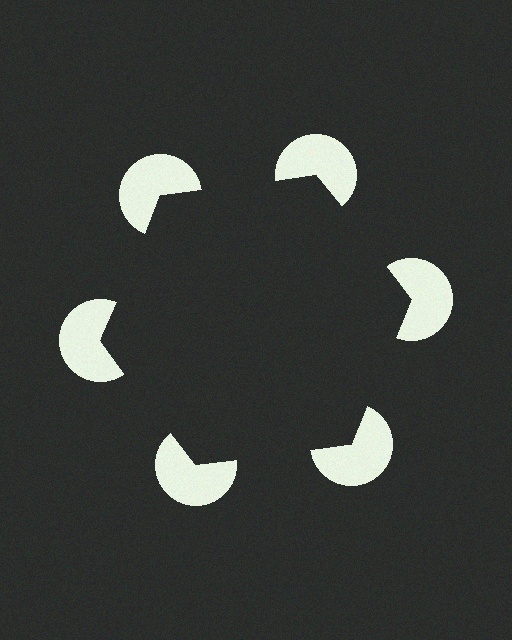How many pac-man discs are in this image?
There are 6 — one at each vertex of the illusory hexagon.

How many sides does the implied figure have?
6 sides.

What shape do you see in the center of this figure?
An illusory hexagon — its edges are inferred from the aligned wedge cuts in the pac-man discs, not physically drawn.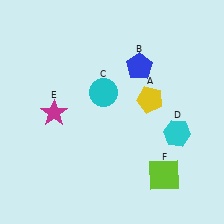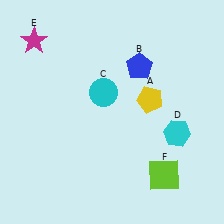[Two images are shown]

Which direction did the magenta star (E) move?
The magenta star (E) moved up.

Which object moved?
The magenta star (E) moved up.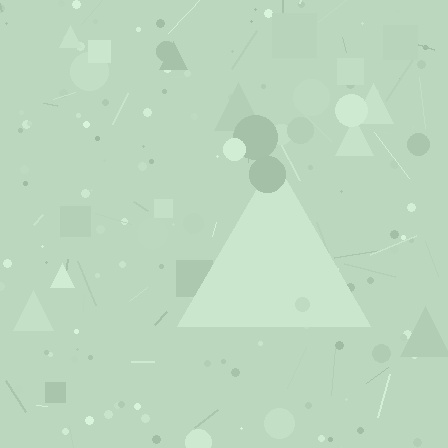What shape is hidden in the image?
A triangle is hidden in the image.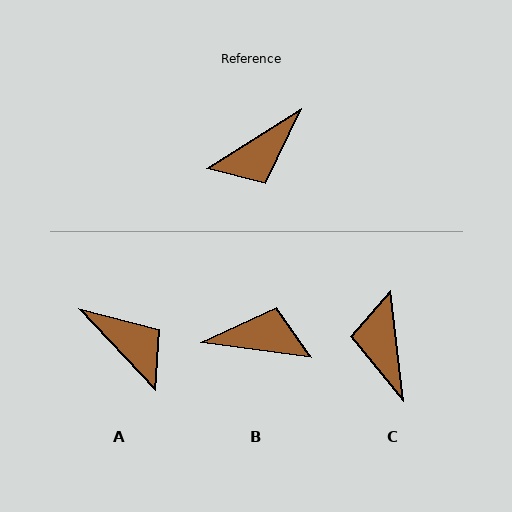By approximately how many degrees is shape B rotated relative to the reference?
Approximately 140 degrees counter-clockwise.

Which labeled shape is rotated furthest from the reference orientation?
B, about 140 degrees away.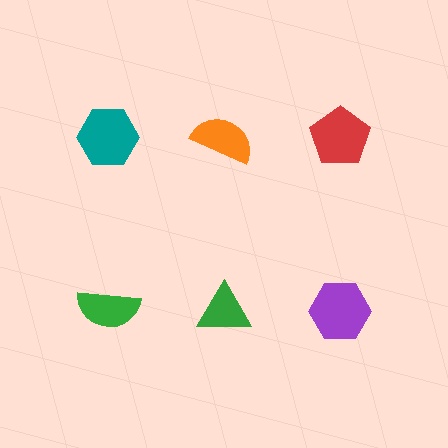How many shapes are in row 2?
3 shapes.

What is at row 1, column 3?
A red pentagon.